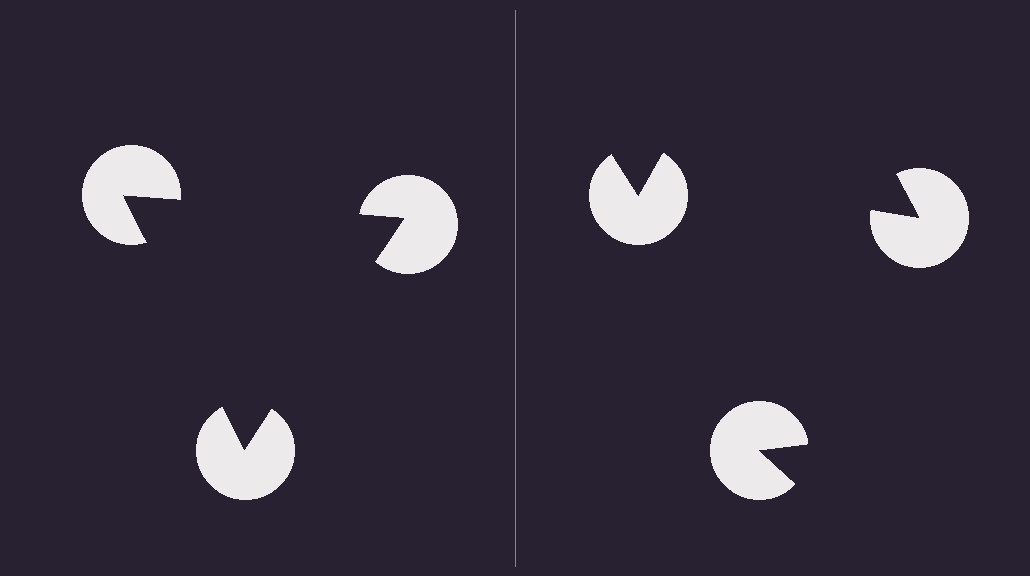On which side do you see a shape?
An illusory triangle appears on the left side. On the right side the wedge cuts are rotated, so no coherent shape forms.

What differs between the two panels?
The pac-man discs are positioned identically on both sides; only the wedge orientations differ. On the left they align to a triangle; on the right they are misaligned.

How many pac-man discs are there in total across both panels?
6 — 3 on each side.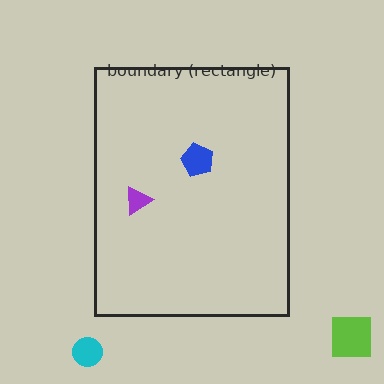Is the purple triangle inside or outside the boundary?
Inside.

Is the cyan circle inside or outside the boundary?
Outside.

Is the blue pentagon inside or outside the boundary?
Inside.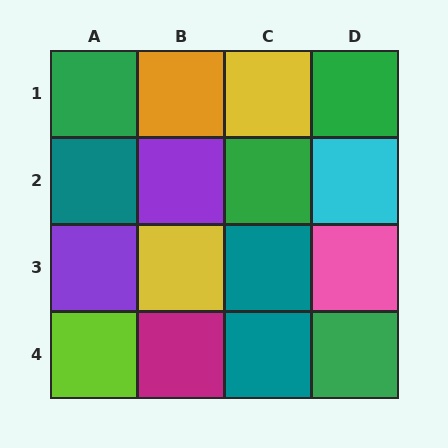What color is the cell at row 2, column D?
Cyan.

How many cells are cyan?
1 cell is cyan.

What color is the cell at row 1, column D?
Green.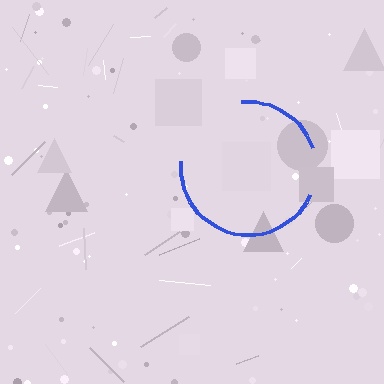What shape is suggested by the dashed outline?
The dashed outline suggests a circle.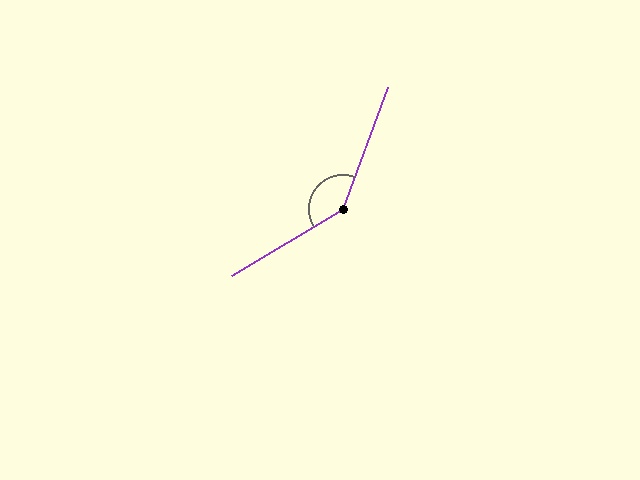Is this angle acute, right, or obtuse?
It is obtuse.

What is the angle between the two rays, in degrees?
Approximately 141 degrees.